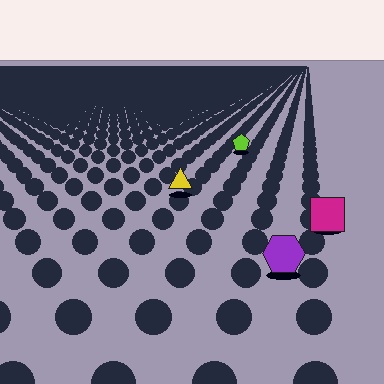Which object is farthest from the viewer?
The lime pentagon is farthest from the viewer. It appears smaller and the ground texture around it is denser.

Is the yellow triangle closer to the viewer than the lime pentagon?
Yes. The yellow triangle is closer — you can tell from the texture gradient: the ground texture is coarser near it.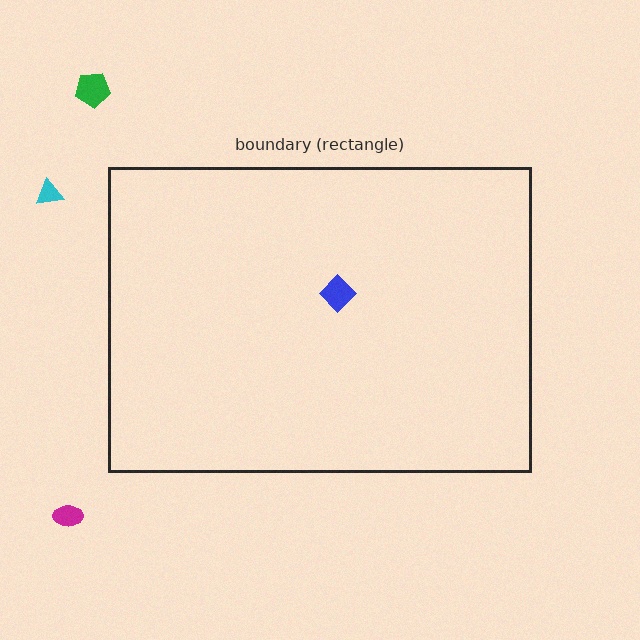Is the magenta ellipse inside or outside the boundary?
Outside.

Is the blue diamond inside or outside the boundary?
Inside.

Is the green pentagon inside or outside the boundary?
Outside.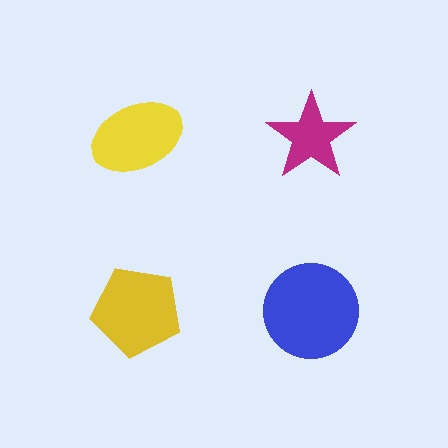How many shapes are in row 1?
2 shapes.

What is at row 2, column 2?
A blue circle.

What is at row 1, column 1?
A yellow ellipse.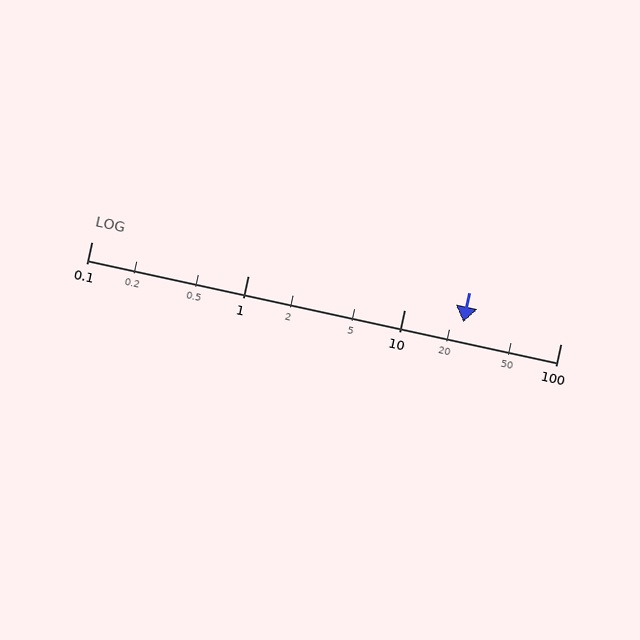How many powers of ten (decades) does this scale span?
The scale spans 3 decades, from 0.1 to 100.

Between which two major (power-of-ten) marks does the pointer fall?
The pointer is between 10 and 100.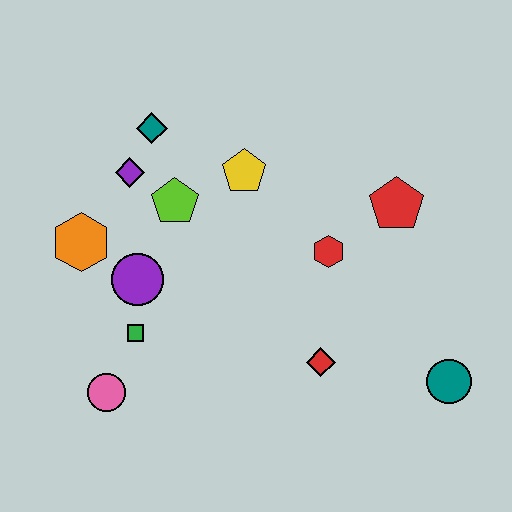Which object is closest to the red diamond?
The red hexagon is closest to the red diamond.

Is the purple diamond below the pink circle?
No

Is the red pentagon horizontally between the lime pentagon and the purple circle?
No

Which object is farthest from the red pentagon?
The pink circle is farthest from the red pentagon.